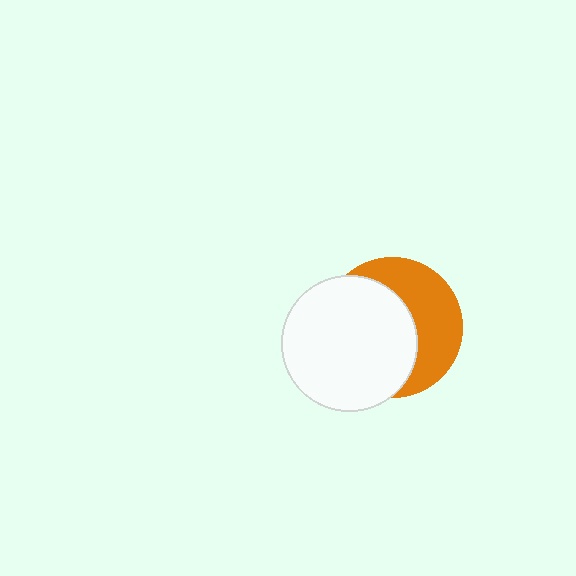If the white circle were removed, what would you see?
You would see the complete orange circle.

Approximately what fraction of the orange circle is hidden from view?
Roughly 57% of the orange circle is hidden behind the white circle.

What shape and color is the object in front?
The object in front is a white circle.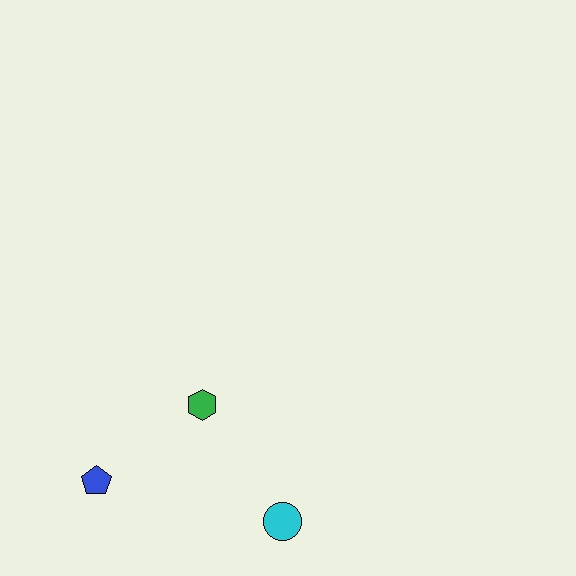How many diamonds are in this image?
There are no diamonds.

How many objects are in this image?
There are 3 objects.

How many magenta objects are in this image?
There are no magenta objects.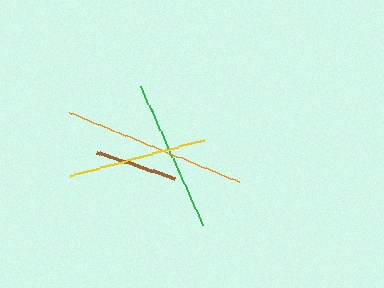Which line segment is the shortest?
The brown line is the shortest at approximately 83 pixels.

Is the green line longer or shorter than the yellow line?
The green line is longer than the yellow line.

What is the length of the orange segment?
The orange segment is approximately 185 pixels long.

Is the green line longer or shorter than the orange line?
The orange line is longer than the green line.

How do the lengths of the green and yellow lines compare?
The green and yellow lines are approximately the same length.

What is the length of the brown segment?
The brown segment is approximately 83 pixels long.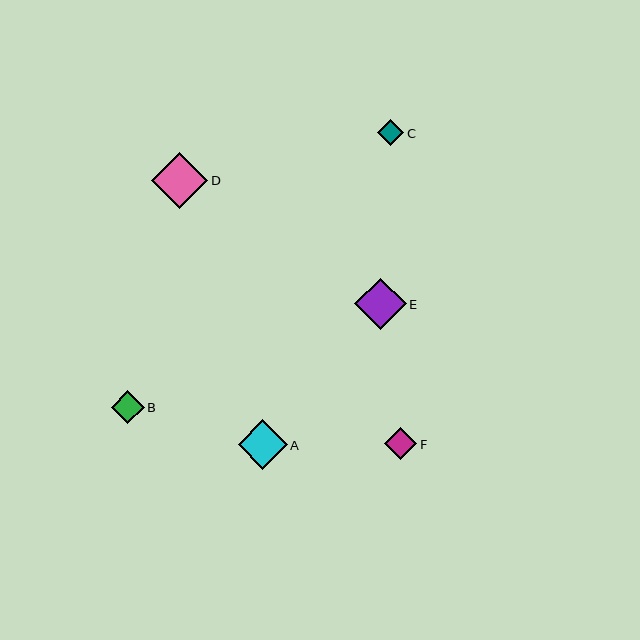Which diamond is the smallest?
Diamond C is the smallest with a size of approximately 26 pixels.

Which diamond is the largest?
Diamond D is the largest with a size of approximately 56 pixels.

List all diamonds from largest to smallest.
From largest to smallest: D, E, A, B, F, C.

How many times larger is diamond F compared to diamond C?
Diamond F is approximately 1.3 times the size of diamond C.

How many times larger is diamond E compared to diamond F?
Diamond E is approximately 1.6 times the size of diamond F.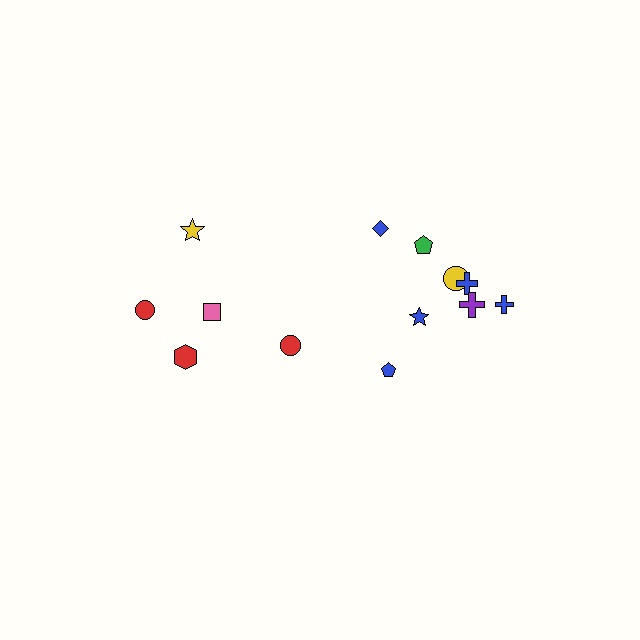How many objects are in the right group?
There are 8 objects.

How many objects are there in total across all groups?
There are 13 objects.